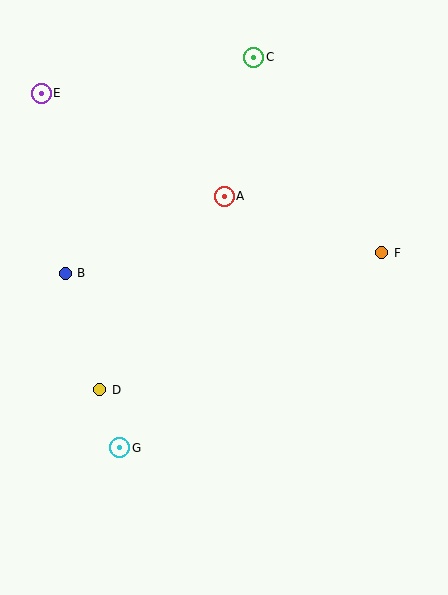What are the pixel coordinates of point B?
Point B is at (65, 273).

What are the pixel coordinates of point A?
Point A is at (224, 196).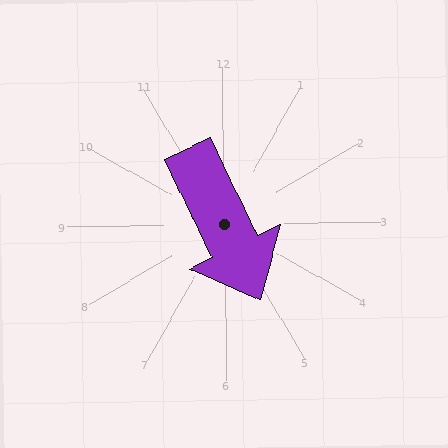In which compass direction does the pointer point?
Southeast.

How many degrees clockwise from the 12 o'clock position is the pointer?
Approximately 155 degrees.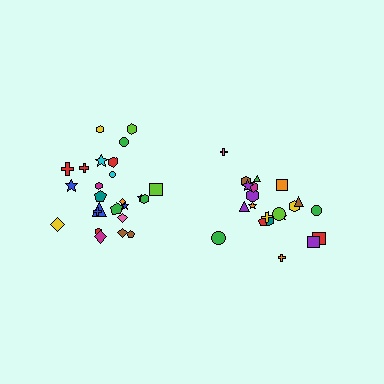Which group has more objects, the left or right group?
The left group.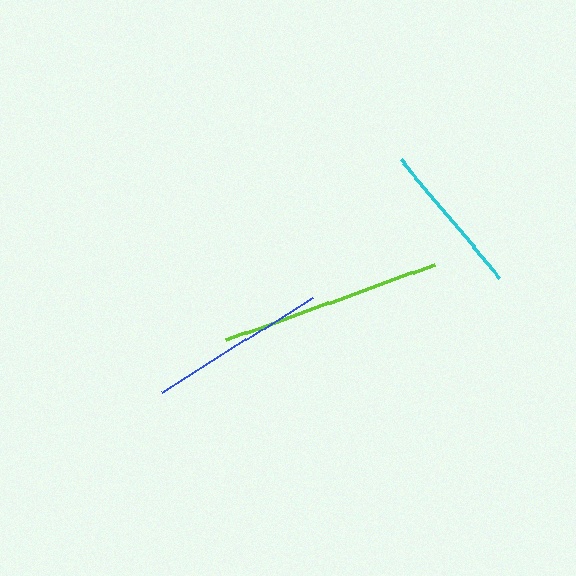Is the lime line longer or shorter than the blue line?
The lime line is longer than the blue line.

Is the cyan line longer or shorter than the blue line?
The blue line is longer than the cyan line.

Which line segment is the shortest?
The cyan line is the shortest at approximately 154 pixels.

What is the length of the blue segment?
The blue segment is approximately 178 pixels long.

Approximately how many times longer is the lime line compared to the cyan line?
The lime line is approximately 1.5 times the length of the cyan line.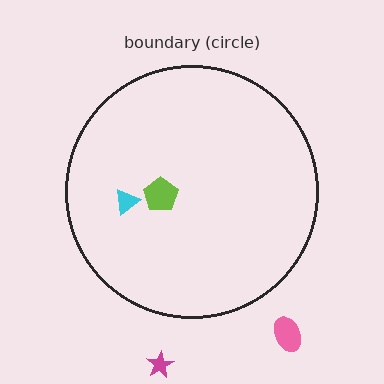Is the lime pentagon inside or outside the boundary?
Inside.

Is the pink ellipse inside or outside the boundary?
Outside.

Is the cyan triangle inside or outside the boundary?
Inside.